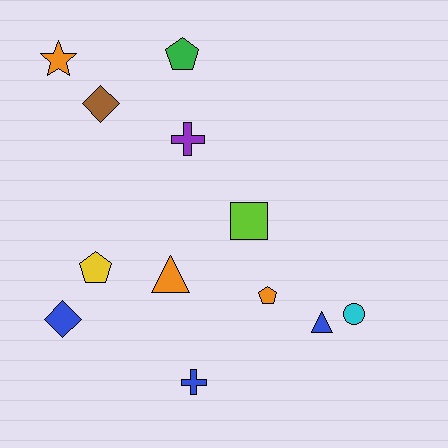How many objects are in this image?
There are 12 objects.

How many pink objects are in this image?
There are no pink objects.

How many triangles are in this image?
There are 2 triangles.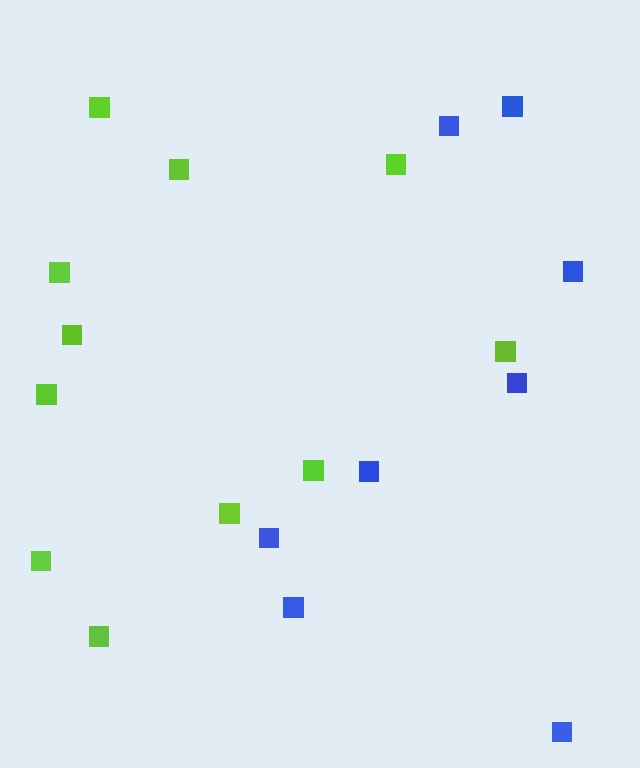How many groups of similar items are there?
There are 2 groups: one group of blue squares (8) and one group of lime squares (11).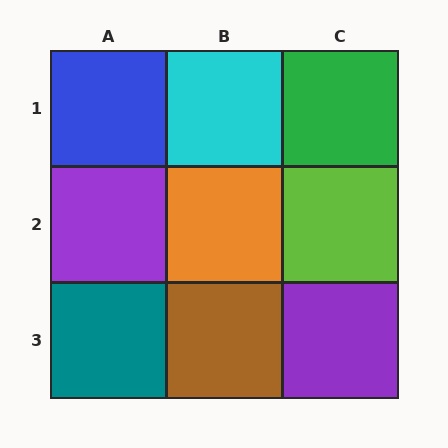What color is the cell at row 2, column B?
Orange.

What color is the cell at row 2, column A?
Purple.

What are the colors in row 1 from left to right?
Blue, cyan, green.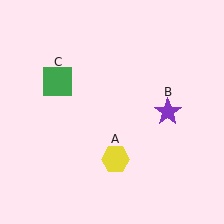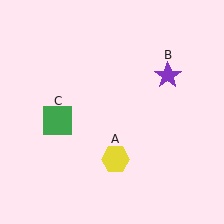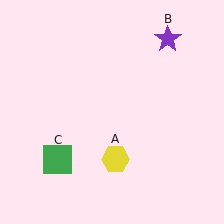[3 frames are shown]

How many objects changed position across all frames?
2 objects changed position: purple star (object B), green square (object C).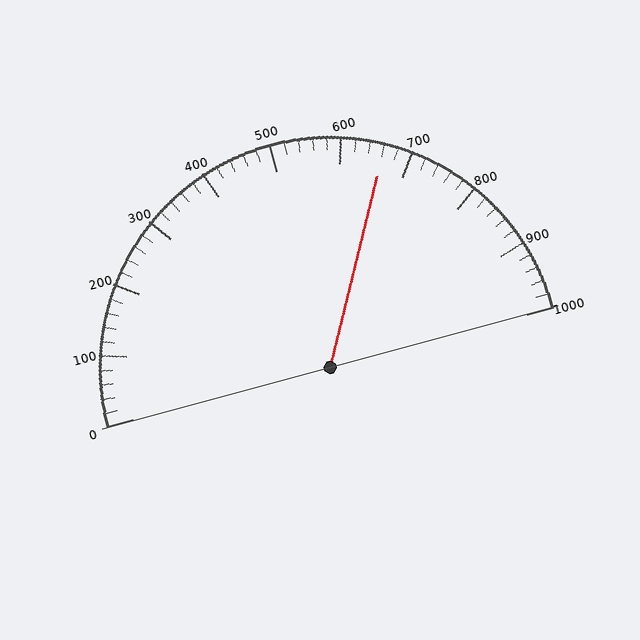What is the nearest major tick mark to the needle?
The nearest major tick mark is 700.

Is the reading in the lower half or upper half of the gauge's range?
The reading is in the upper half of the range (0 to 1000).